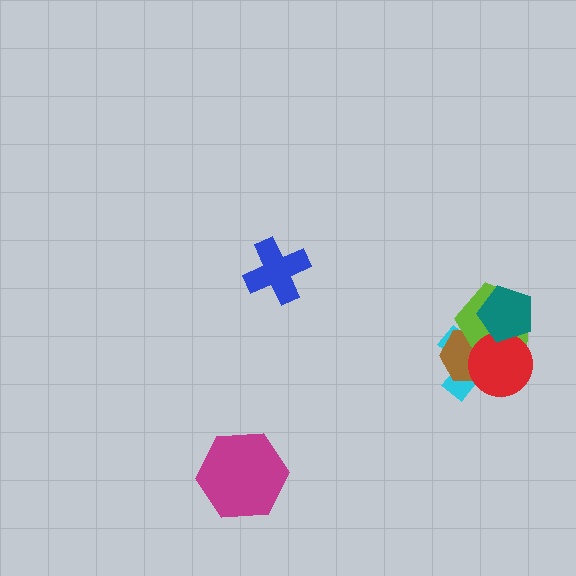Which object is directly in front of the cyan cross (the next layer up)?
The brown hexagon is directly in front of the cyan cross.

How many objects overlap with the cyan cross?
4 objects overlap with the cyan cross.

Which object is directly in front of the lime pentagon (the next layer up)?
The red circle is directly in front of the lime pentagon.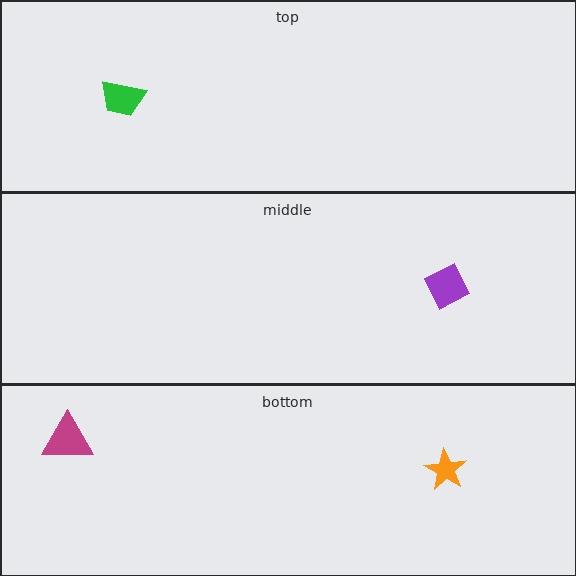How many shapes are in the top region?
1.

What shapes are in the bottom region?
The orange star, the magenta triangle.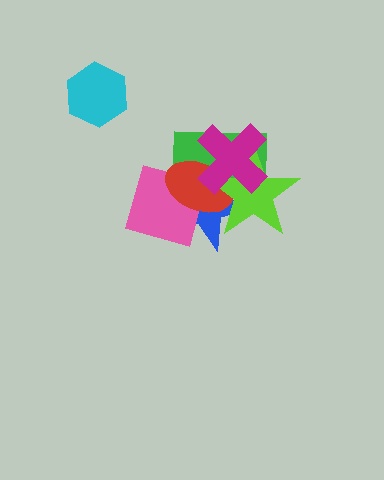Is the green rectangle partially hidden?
Yes, it is partially covered by another shape.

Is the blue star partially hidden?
Yes, it is partially covered by another shape.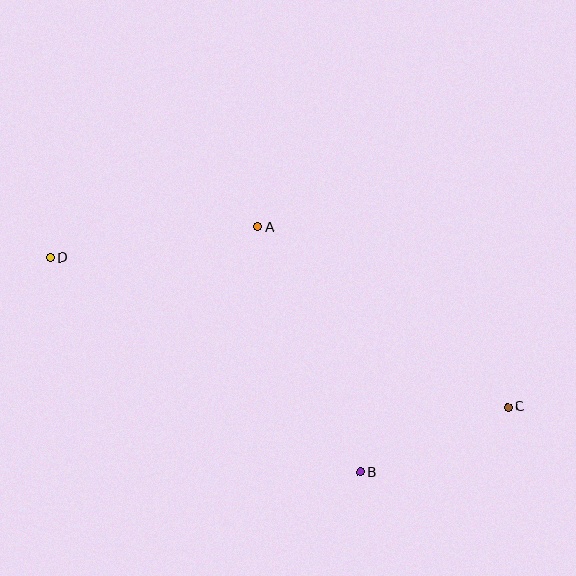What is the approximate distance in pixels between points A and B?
The distance between A and B is approximately 267 pixels.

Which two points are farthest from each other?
Points C and D are farthest from each other.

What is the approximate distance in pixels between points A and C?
The distance between A and C is approximately 309 pixels.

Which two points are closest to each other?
Points B and C are closest to each other.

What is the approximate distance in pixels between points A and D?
The distance between A and D is approximately 209 pixels.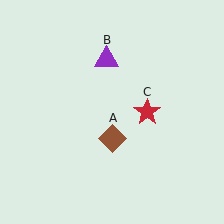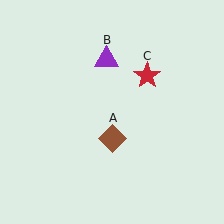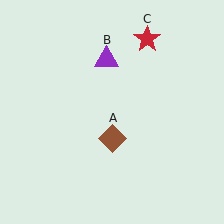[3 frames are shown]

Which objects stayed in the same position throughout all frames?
Brown diamond (object A) and purple triangle (object B) remained stationary.